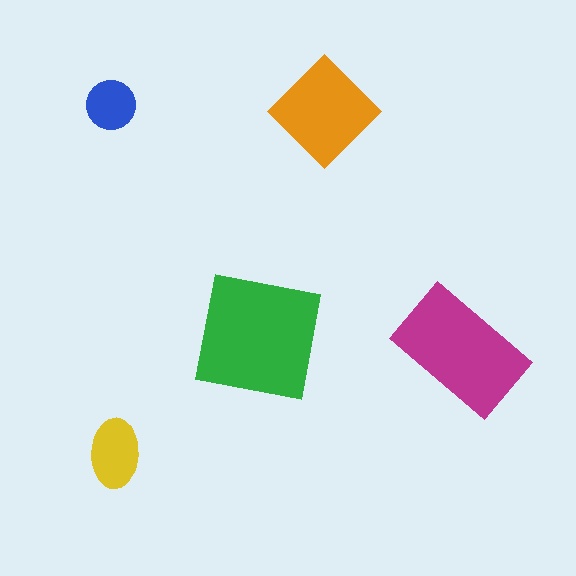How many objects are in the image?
There are 5 objects in the image.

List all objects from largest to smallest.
The green square, the magenta rectangle, the orange diamond, the yellow ellipse, the blue circle.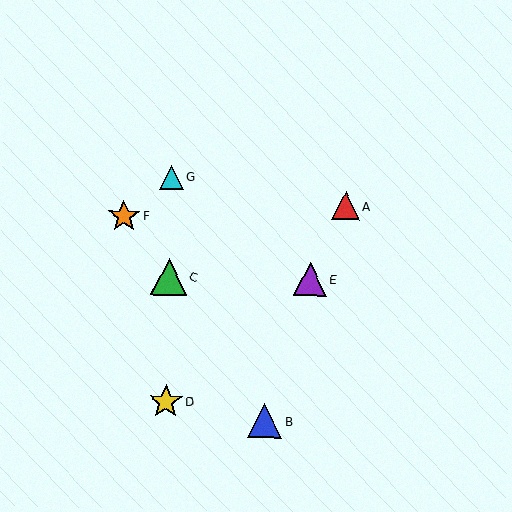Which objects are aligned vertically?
Objects C, D, G are aligned vertically.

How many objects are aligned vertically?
3 objects (C, D, G) are aligned vertically.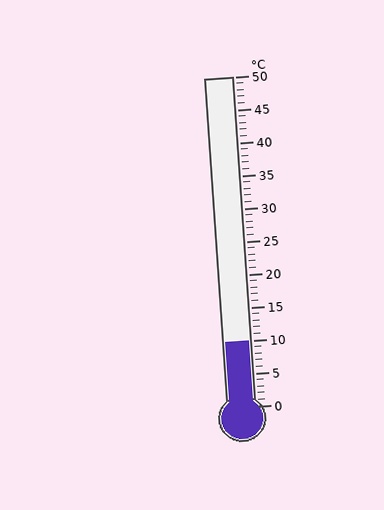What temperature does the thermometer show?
The thermometer shows approximately 10°C.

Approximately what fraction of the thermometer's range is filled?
The thermometer is filled to approximately 20% of its range.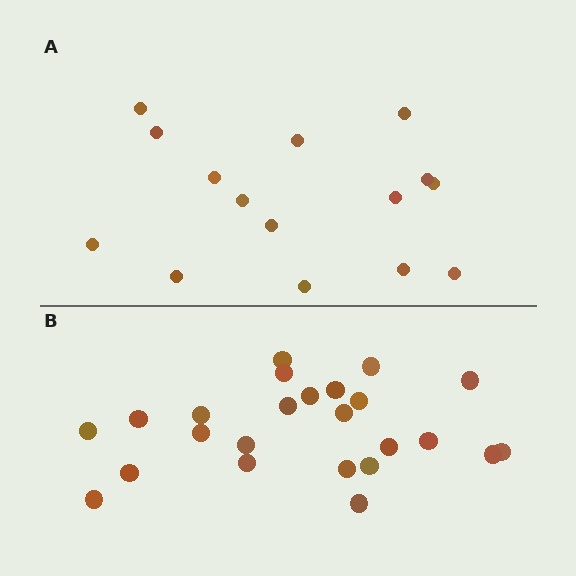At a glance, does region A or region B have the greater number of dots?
Region B (the bottom region) has more dots.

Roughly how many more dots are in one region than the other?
Region B has roughly 8 or so more dots than region A.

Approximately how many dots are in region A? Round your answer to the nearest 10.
About 20 dots. (The exact count is 15, which rounds to 20.)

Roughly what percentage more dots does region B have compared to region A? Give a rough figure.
About 60% more.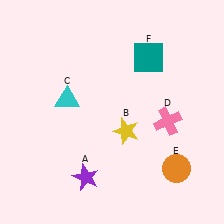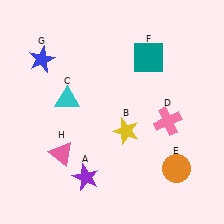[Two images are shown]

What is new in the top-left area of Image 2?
A blue star (G) was added in the top-left area of Image 2.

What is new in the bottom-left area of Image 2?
A pink triangle (H) was added in the bottom-left area of Image 2.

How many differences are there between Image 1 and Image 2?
There are 2 differences between the two images.